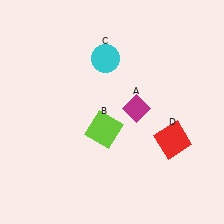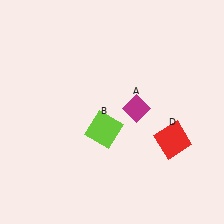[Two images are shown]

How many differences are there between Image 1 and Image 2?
There is 1 difference between the two images.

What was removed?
The cyan circle (C) was removed in Image 2.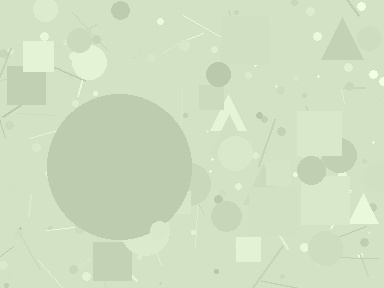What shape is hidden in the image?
A circle is hidden in the image.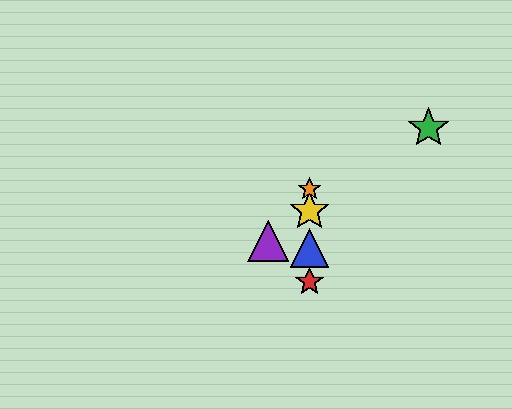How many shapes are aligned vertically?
4 shapes (the red star, the blue triangle, the yellow star, the orange star) are aligned vertically.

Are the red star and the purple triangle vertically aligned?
No, the red star is at x≈309 and the purple triangle is at x≈268.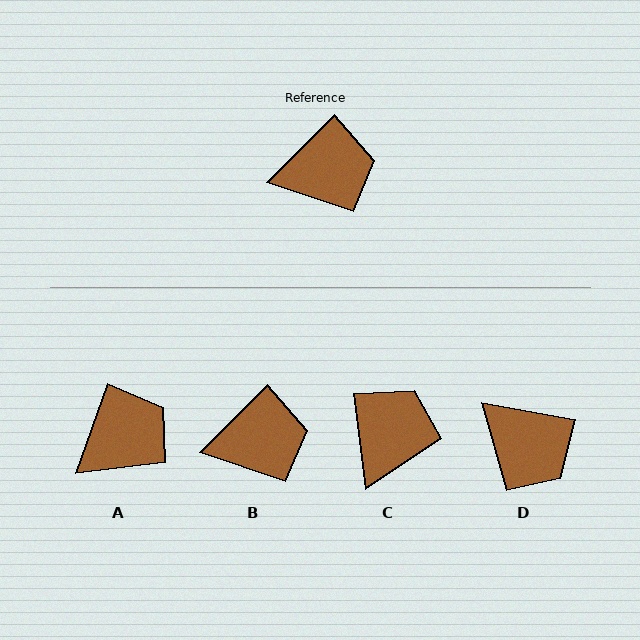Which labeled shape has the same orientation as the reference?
B.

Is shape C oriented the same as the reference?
No, it is off by about 52 degrees.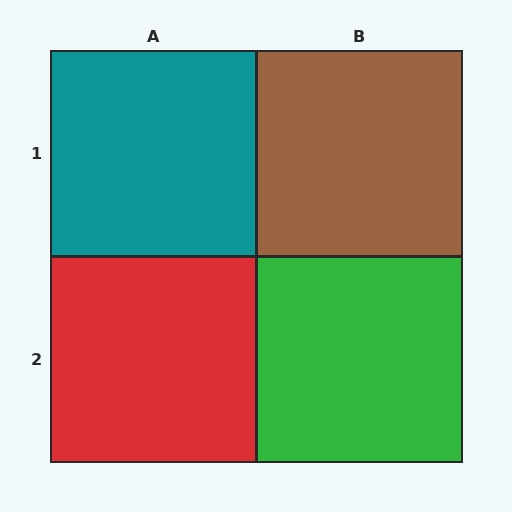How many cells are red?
1 cell is red.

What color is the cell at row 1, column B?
Brown.